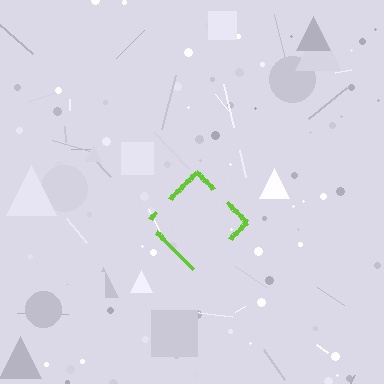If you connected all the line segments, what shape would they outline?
They would outline a diamond.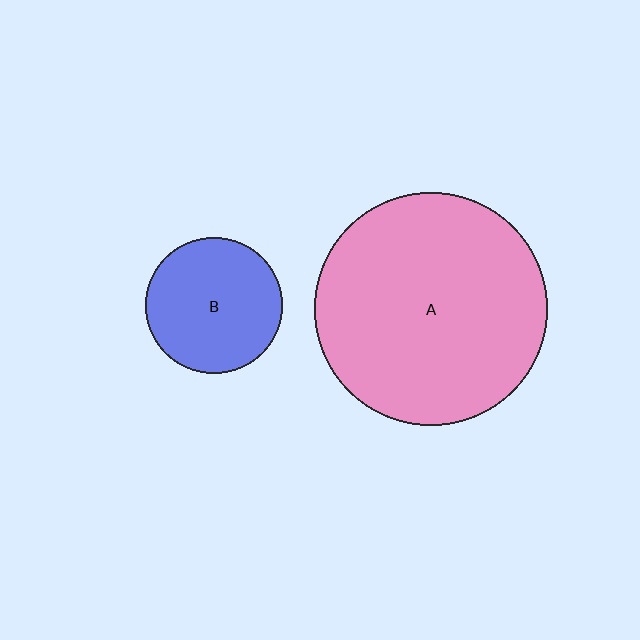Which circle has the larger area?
Circle A (pink).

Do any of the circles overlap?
No, none of the circles overlap.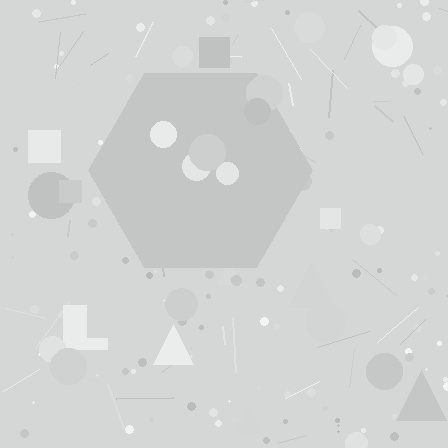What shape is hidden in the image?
A hexagon is hidden in the image.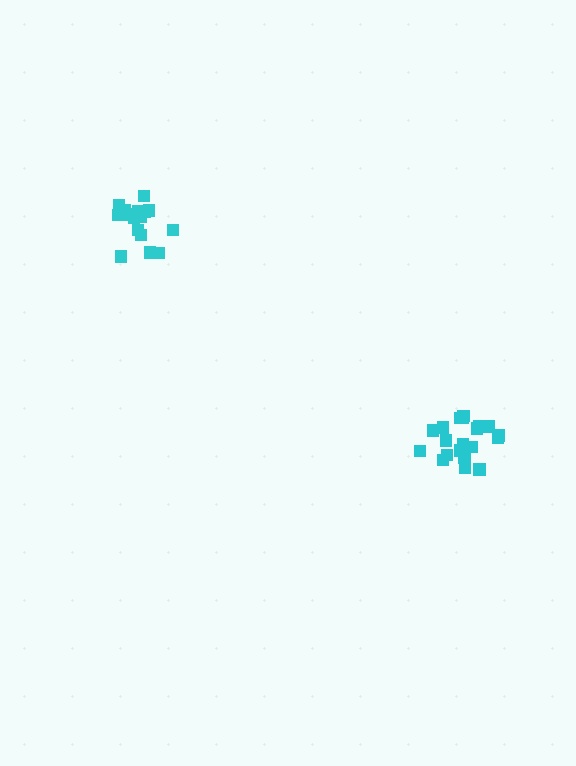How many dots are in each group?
Group 1: 20 dots, Group 2: 17 dots (37 total).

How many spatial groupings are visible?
There are 2 spatial groupings.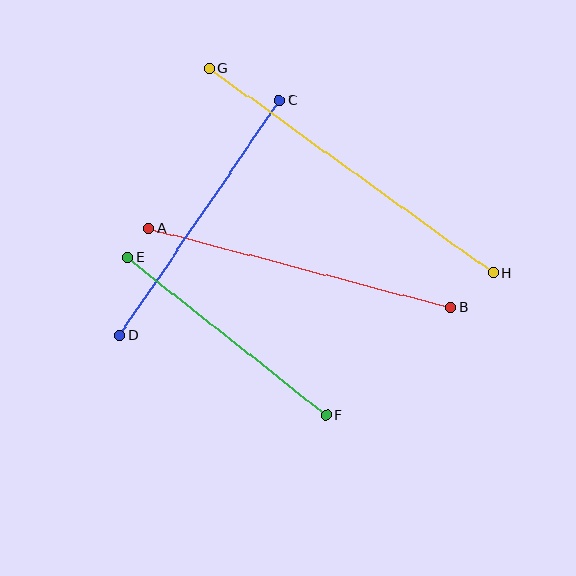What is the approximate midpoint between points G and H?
The midpoint is at approximately (351, 171) pixels.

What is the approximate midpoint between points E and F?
The midpoint is at approximately (227, 336) pixels.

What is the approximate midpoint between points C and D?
The midpoint is at approximately (199, 218) pixels.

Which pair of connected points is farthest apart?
Points G and H are farthest apart.